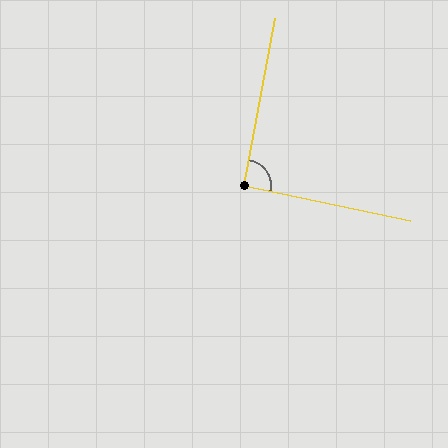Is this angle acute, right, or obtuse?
It is approximately a right angle.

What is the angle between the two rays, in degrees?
Approximately 92 degrees.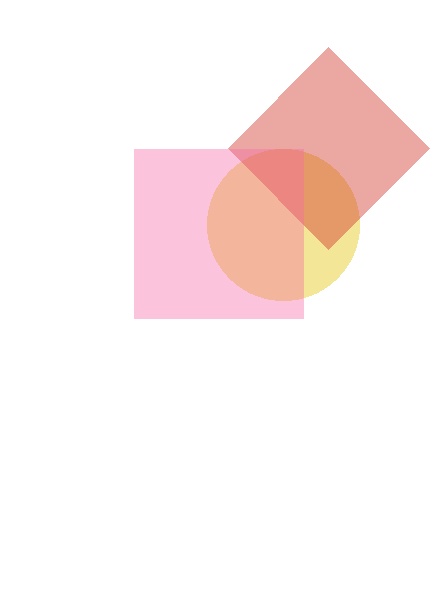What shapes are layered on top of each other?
The layered shapes are: a yellow circle, a red diamond, a pink square.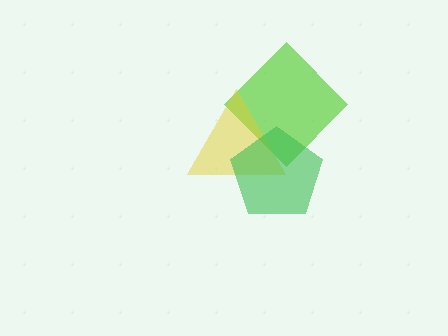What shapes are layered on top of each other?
The layered shapes are: a lime diamond, a yellow triangle, a green pentagon.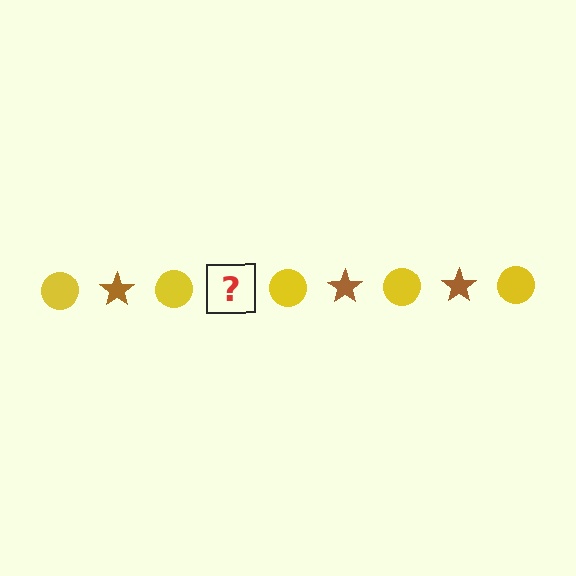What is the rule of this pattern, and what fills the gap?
The rule is that the pattern alternates between yellow circle and brown star. The gap should be filled with a brown star.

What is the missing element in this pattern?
The missing element is a brown star.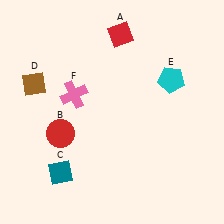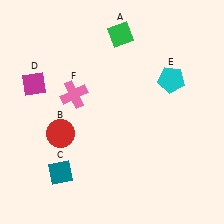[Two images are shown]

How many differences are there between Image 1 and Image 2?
There are 2 differences between the two images.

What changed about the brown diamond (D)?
In Image 1, D is brown. In Image 2, it changed to magenta.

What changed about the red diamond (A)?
In Image 1, A is red. In Image 2, it changed to green.